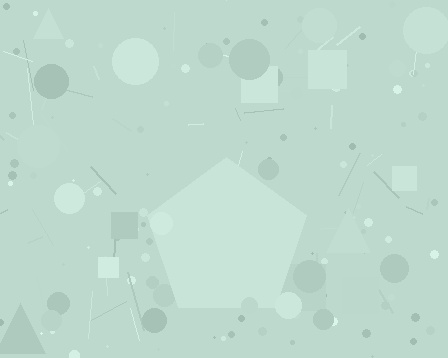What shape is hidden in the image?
A pentagon is hidden in the image.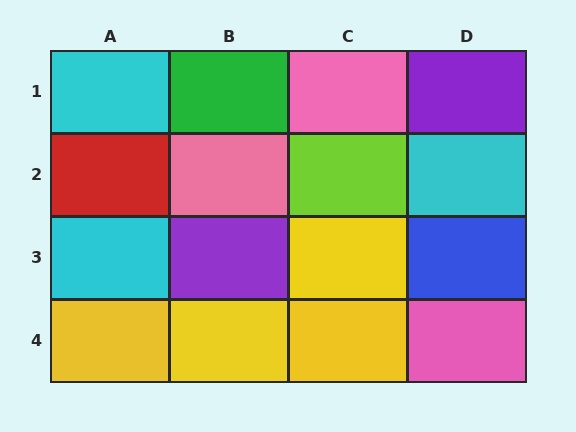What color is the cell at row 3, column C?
Yellow.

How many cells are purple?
2 cells are purple.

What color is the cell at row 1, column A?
Cyan.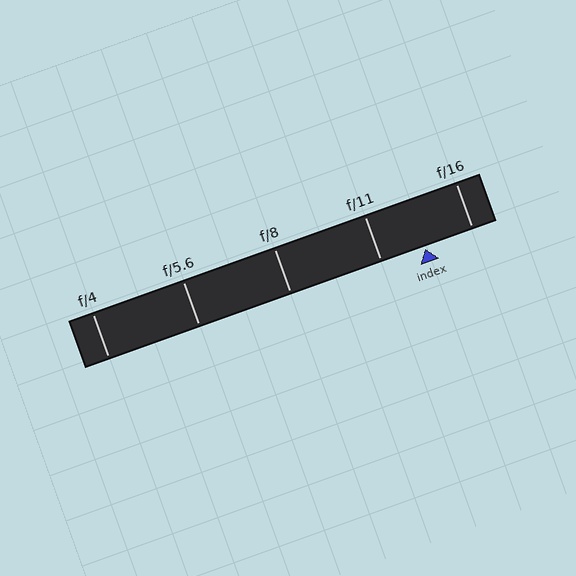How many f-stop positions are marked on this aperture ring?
There are 5 f-stop positions marked.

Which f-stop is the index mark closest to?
The index mark is closest to f/11.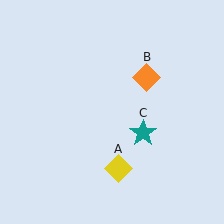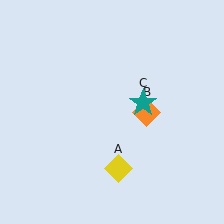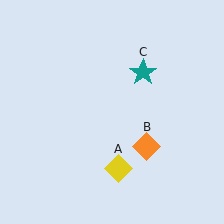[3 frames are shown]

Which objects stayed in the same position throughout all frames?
Yellow diamond (object A) remained stationary.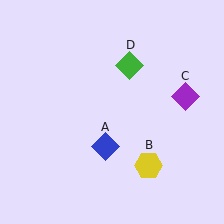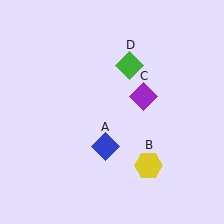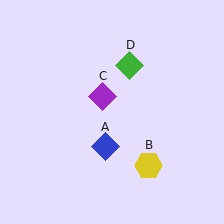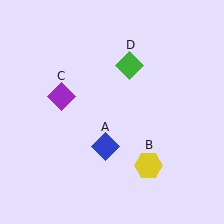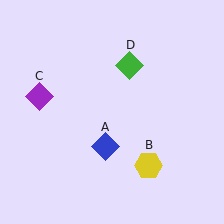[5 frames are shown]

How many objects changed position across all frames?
1 object changed position: purple diamond (object C).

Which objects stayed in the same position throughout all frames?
Blue diamond (object A) and yellow hexagon (object B) and green diamond (object D) remained stationary.